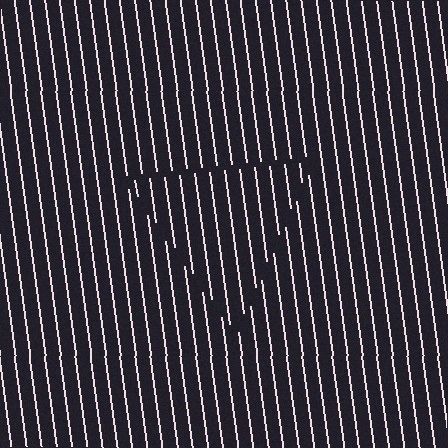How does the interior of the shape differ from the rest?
The interior of the shape contains the same grating, shifted by half a period — the contour is defined by the phase discontinuity where line-ends from the inner and outer gratings abut.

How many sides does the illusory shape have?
3 sides — the line-ends trace a triangle.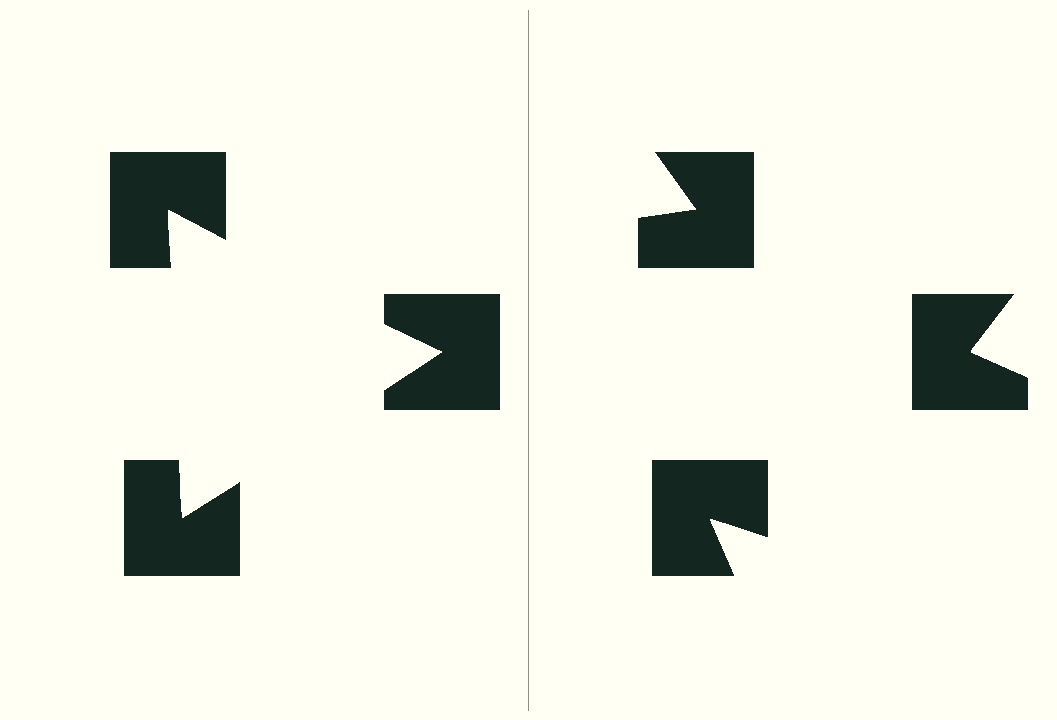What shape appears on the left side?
An illusory triangle.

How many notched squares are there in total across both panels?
6 — 3 on each side.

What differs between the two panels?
The notched squares are positioned identically on both sides; only the wedge orientations differ. On the left they align to a triangle; on the right they are misaligned.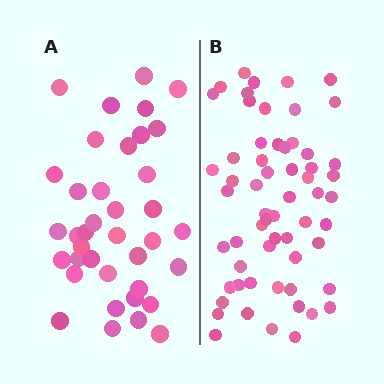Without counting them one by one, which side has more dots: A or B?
Region B (the right region) has more dots.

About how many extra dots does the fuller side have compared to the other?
Region B has approximately 20 more dots than region A.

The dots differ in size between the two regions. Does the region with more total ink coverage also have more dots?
No. Region A has more total ink coverage because its dots are larger, but region B actually contains more individual dots. Total area can be misleading — the number of items is what matters here.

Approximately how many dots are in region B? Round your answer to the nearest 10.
About 60 dots.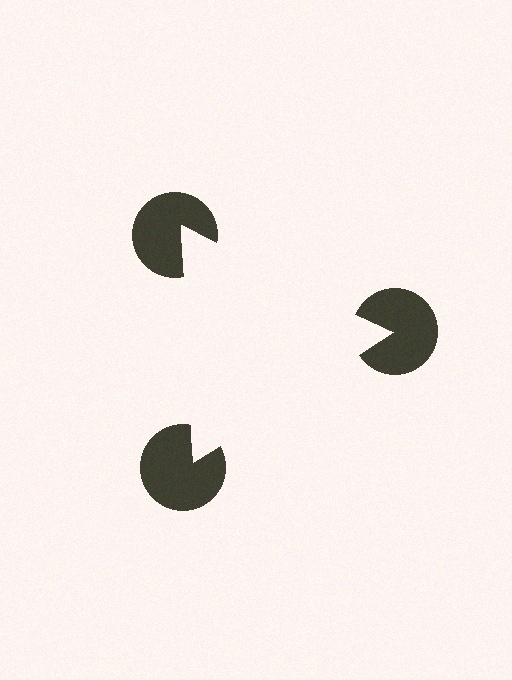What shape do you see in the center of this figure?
An illusory triangle — its edges are inferred from the aligned wedge cuts in the pac-man discs, not physically drawn.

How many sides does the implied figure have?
3 sides.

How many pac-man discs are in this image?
There are 3 — one at each vertex of the illusory triangle.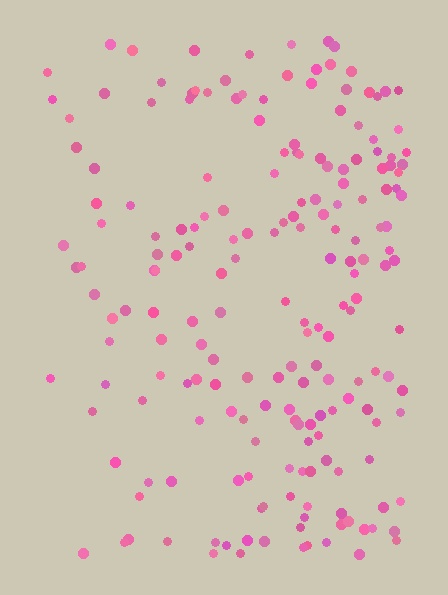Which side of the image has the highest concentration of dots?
The right.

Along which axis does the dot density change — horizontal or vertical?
Horizontal.